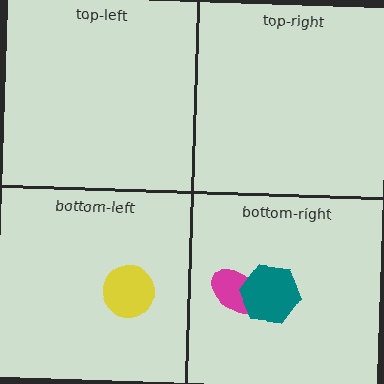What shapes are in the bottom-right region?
The magenta ellipse, the teal hexagon.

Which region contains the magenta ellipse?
The bottom-right region.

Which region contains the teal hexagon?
The bottom-right region.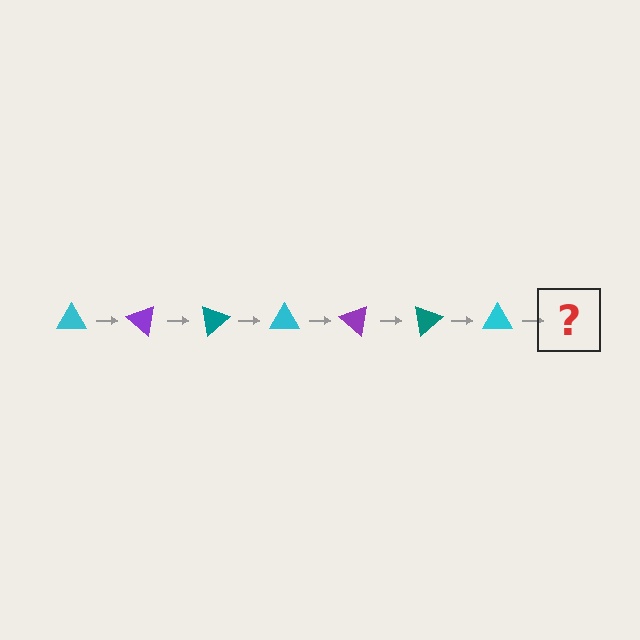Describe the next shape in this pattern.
It should be a purple triangle, rotated 280 degrees from the start.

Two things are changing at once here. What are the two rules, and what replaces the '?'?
The two rules are that it rotates 40 degrees each step and the color cycles through cyan, purple, and teal. The '?' should be a purple triangle, rotated 280 degrees from the start.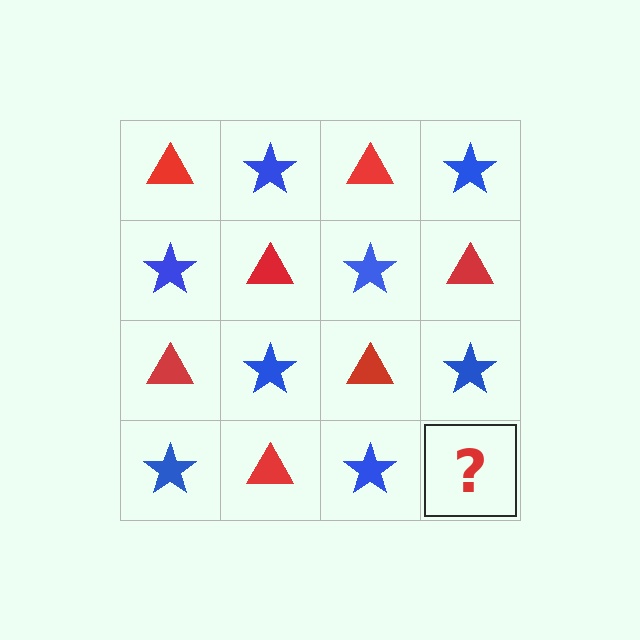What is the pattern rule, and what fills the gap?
The rule is that it alternates red triangle and blue star in a checkerboard pattern. The gap should be filled with a red triangle.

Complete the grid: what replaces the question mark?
The question mark should be replaced with a red triangle.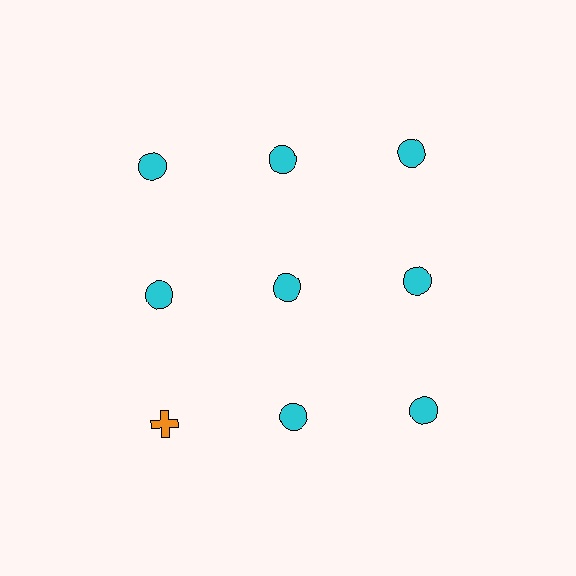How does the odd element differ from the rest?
It differs in both color (orange instead of cyan) and shape (cross instead of circle).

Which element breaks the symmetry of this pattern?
The orange cross in the third row, leftmost column breaks the symmetry. All other shapes are cyan circles.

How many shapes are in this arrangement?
There are 9 shapes arranged in a grid pattern.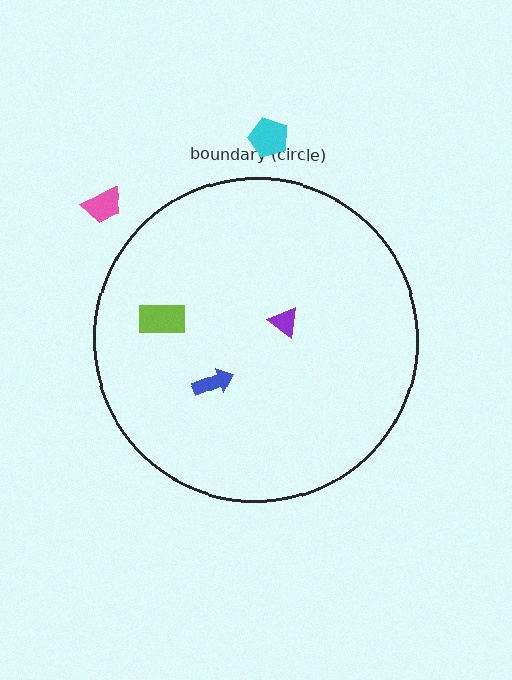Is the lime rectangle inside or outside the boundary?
Inside.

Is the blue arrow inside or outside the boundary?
Inside.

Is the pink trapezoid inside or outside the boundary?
Outside.